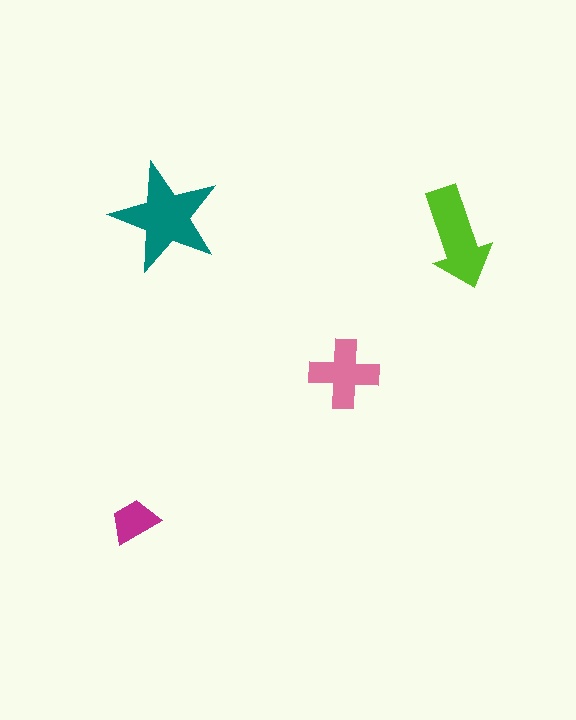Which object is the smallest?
The magenta trapezoid.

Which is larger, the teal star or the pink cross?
The teal star.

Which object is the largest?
The teal star.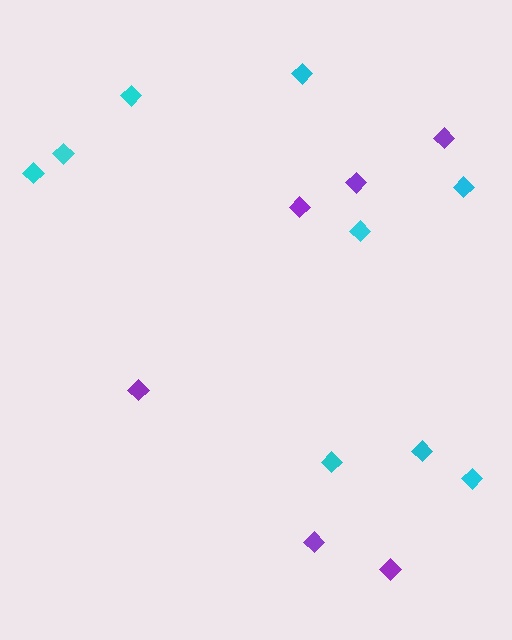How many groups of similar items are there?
There are 2 groups: one group of cyan diamonds (9) and one group of purple diamonds (6).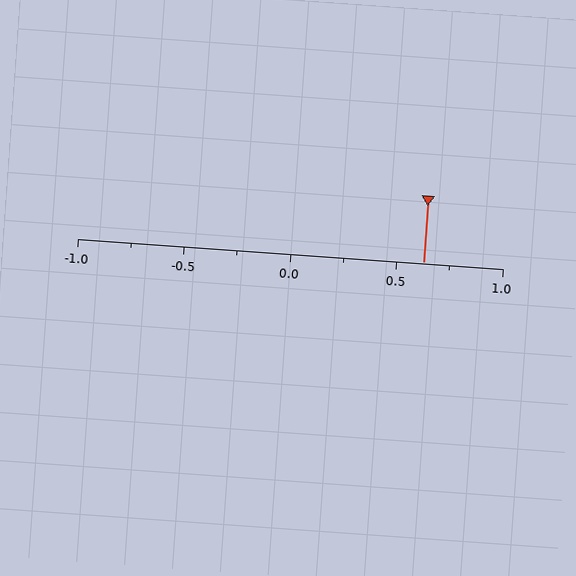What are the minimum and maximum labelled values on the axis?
The axis runs from -1.0 to 1.0.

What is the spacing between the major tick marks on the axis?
The major ticks are spaced 0.5 apart.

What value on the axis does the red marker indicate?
The marker indicates approximately 0.62.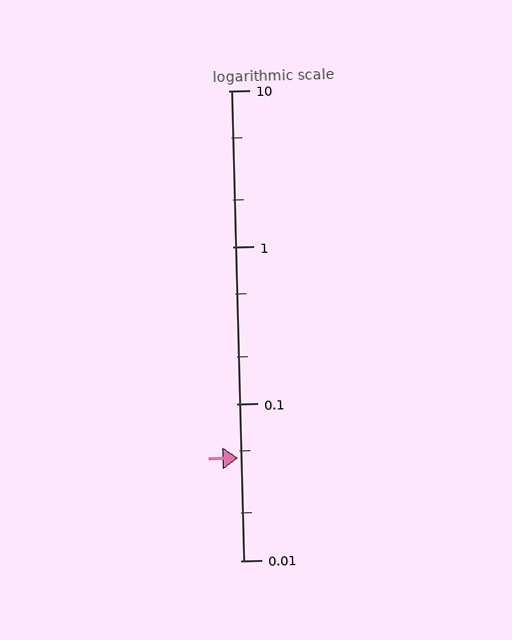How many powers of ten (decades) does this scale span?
The scale spans 3 decades, from 0.01 to 10.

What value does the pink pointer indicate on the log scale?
The pointer indicates approximately 0.045.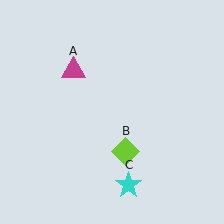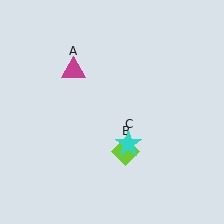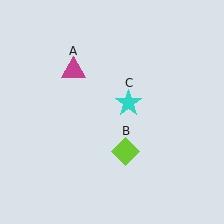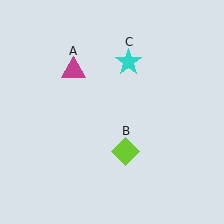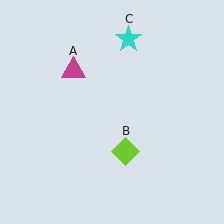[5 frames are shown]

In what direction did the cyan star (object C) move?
The cyan star (object C) moved up.